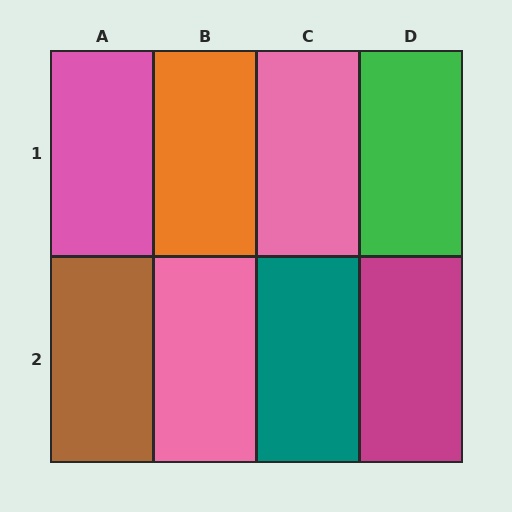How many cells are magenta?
1 cell is magenta.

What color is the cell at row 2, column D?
Magenta.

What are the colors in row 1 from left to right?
Pink, orange, pink, green.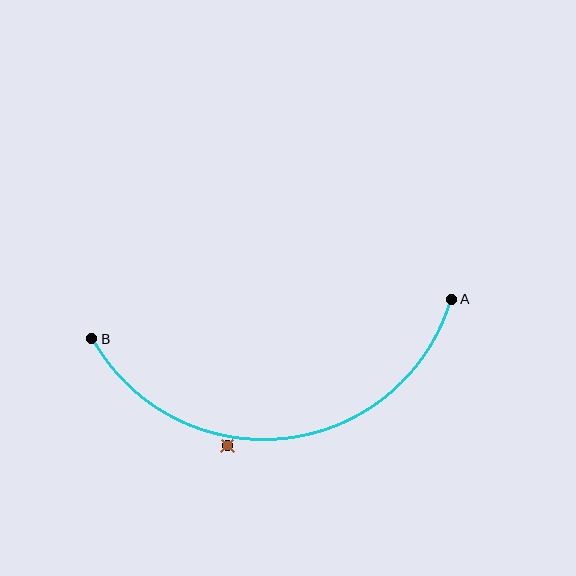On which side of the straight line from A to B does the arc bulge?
The arc bulges below the straight line connecting A and B.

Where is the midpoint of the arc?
The arc midpoint is the point on the curve farthest from the straight line joining A and B. It sits below that line.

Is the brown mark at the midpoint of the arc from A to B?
No — the brown mark does not lie on the arc at all. It sits slightly outside the curve.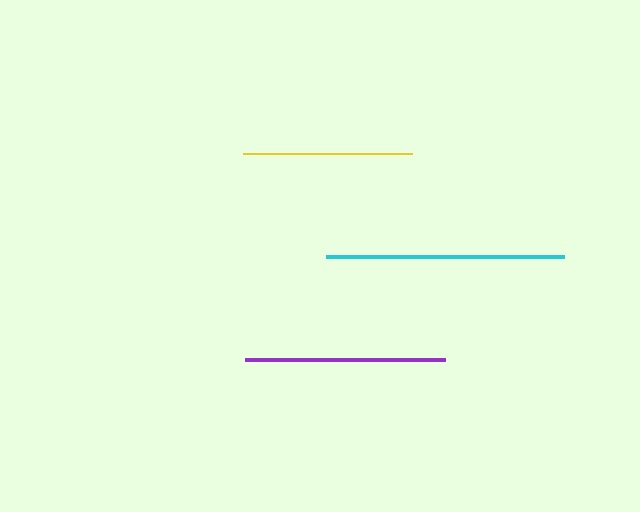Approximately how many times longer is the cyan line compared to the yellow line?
The cyan line is approximately 1.4 times the length of the yellow line.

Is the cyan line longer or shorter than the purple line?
The cyan line is longer than the purple line.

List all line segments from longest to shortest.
From longest to shortest: cyan, purple, yellow.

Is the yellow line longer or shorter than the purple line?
The purple line is longer than the yellow line.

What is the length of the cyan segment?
The cyan segment is approximately 238 pixels long.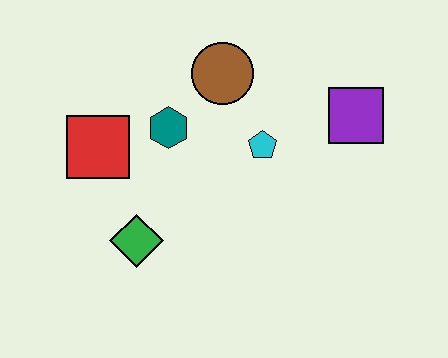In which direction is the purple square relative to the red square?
The purple square is to the right of the red square.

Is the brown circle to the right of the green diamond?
Yes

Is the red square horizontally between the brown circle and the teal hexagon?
No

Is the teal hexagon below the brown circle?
Yes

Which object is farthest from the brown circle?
The green diamond is farthest from the brown circle.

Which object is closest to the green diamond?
The red square is closest to the green diamond.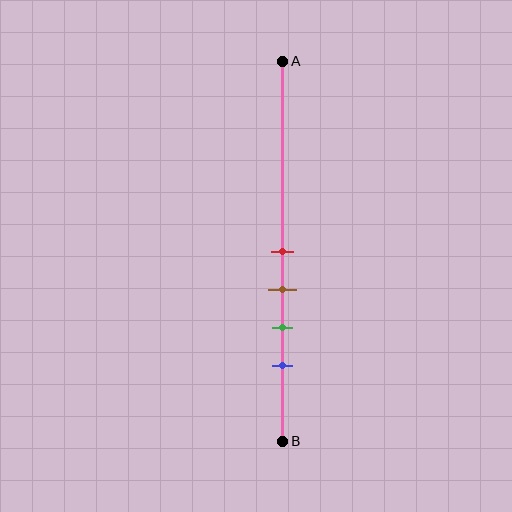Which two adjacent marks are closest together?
The red and brown marks are the closest adjacent pair.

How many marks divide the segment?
There are 4 marks dividing the segment.